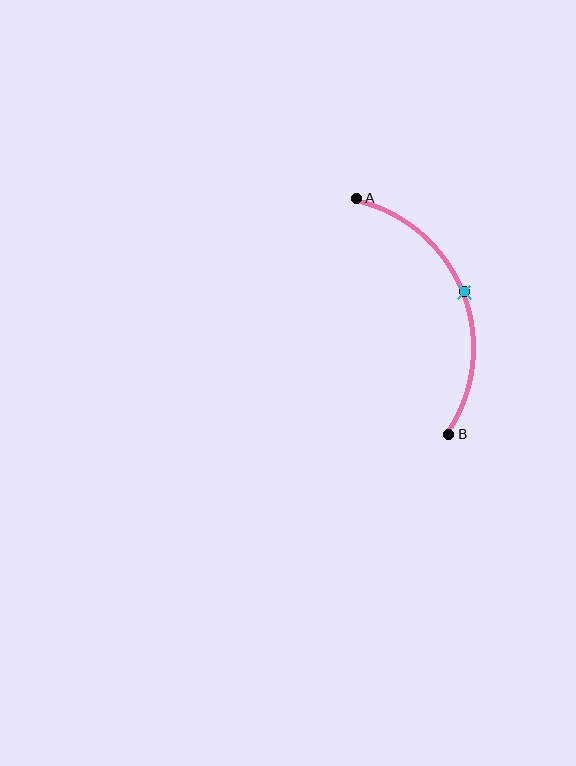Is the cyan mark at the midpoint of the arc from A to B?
Yes. The cyan mark lies on the arc at equal arc-length from both A and B — it is the arc midpoint.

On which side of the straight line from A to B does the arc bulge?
The arc bulges to the right of the straight line connecting A and B.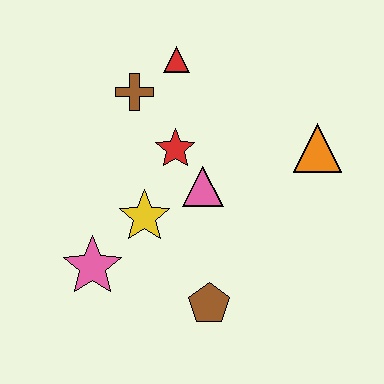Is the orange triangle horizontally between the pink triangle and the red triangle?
No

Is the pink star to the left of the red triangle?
Yes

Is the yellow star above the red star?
No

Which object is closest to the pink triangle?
The red star is closest to the pink triangle.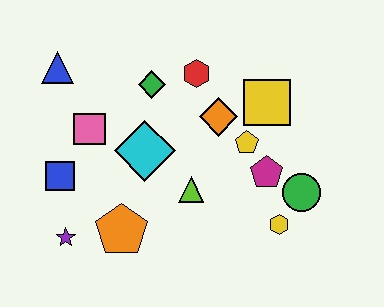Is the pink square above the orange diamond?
No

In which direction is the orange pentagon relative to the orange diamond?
The orange pentagon is below the orange diamond.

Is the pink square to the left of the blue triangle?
No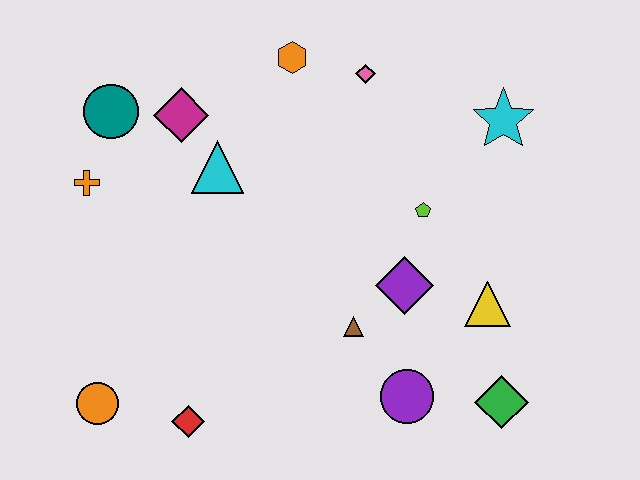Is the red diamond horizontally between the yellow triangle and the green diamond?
No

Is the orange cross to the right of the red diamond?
No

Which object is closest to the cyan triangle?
The magenta diamond is closest to the cyan triangle.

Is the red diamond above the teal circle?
No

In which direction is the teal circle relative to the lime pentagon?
The teal circle is to the left of the lime pentagon.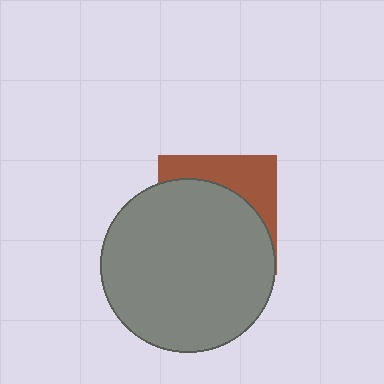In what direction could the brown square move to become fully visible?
The brown square could move up. That would shift it out from behind the gray circle entirely.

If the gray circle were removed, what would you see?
You would see the complete brown square.